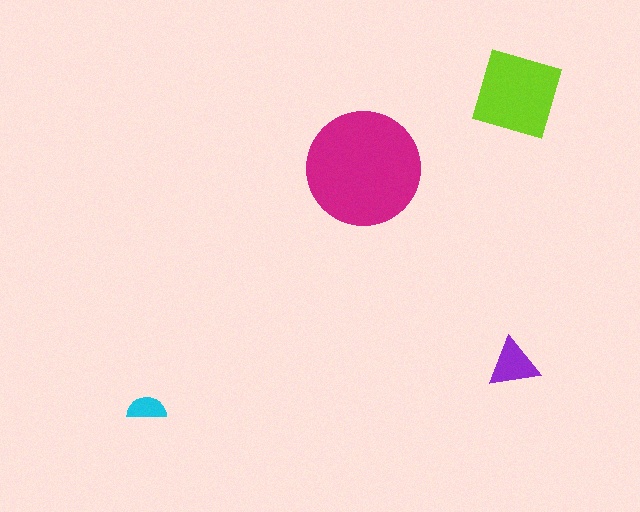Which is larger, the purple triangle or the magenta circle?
The magenta circle.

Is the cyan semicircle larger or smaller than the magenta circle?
Smaller.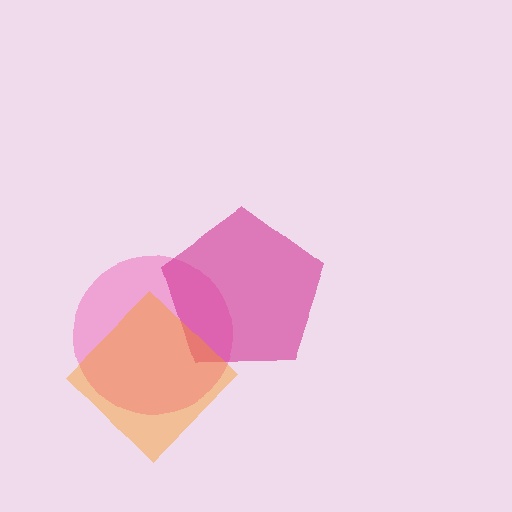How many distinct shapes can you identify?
There are 3 distinct shapes: a pink circle, a magenta pentagon, an orange diamond.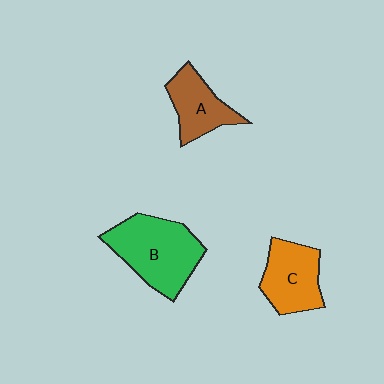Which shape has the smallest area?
Shape A (brown).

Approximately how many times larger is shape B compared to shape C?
Approximately 1.4 times.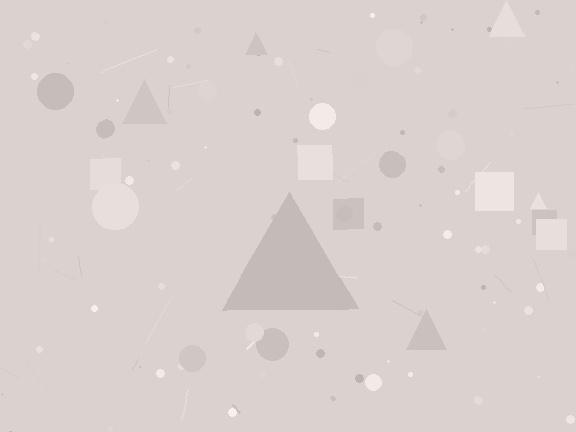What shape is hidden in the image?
A triangle is hidden in the image.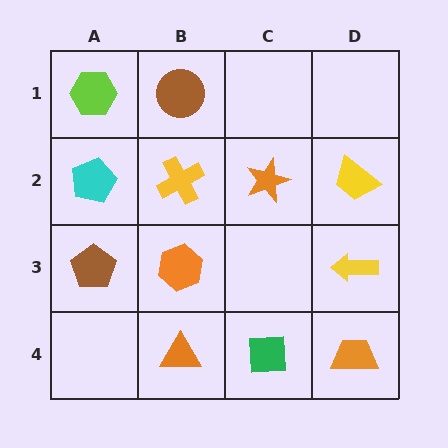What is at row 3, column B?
An orange hexagon.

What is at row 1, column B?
A brown circle.